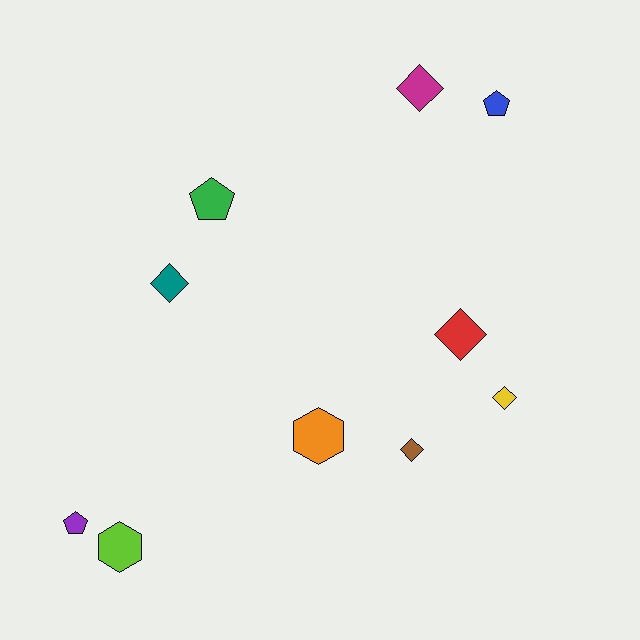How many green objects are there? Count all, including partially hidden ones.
There is 1 green object.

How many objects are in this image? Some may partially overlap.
There are 10 objects.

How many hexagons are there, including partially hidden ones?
There are 2 hexagons.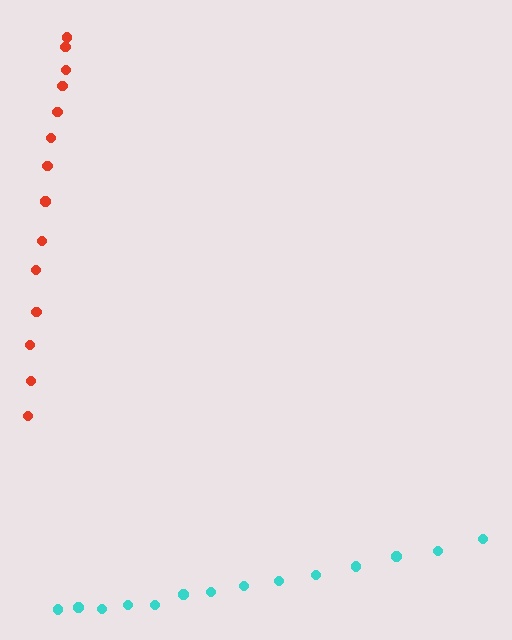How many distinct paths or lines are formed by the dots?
There are 2 distinct paths.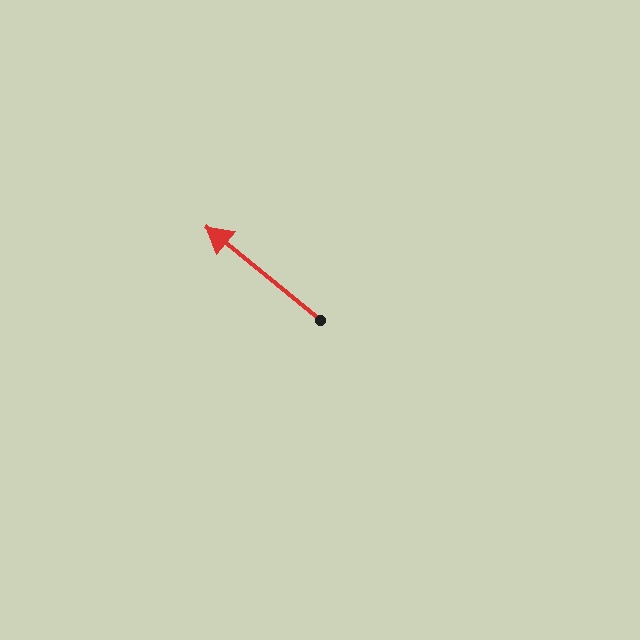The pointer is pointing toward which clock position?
Roughly 10 o'clock.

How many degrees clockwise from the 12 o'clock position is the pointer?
Approximately 309 degrees.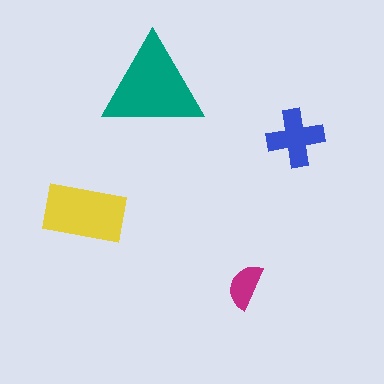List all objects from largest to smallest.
The teal triangle, the yellow rectangle, the blue cross, the magenta semicircle.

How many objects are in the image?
There are 4 objects in the image.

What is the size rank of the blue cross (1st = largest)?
3rd.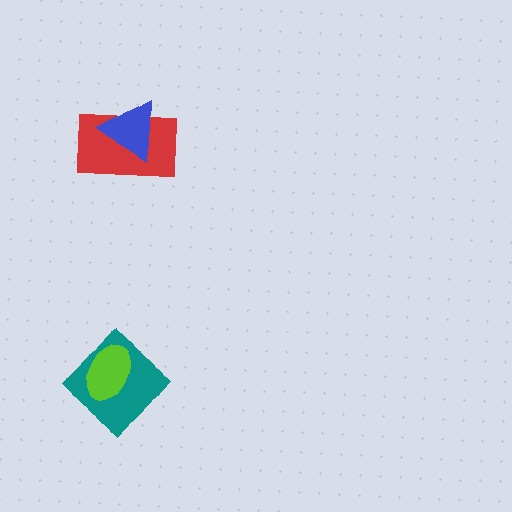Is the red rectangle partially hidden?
Yes, it is partially covered by another shape.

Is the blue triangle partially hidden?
No, no other shape covers it.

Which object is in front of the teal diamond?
The lime ellipse is in front of the teal diamond.